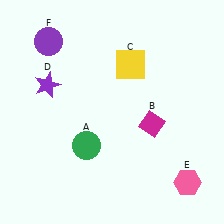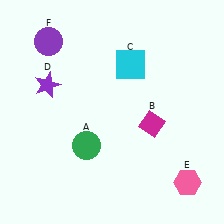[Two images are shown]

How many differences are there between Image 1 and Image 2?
There is 1 difference between the two images.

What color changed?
The square (C) changed from yellow in Image 1 to cyan in Image 2.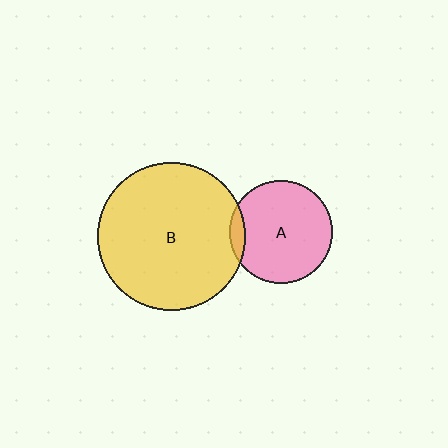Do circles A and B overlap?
Yes.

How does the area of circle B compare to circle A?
Approximately 2.1 times.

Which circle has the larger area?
Circle B (yellow).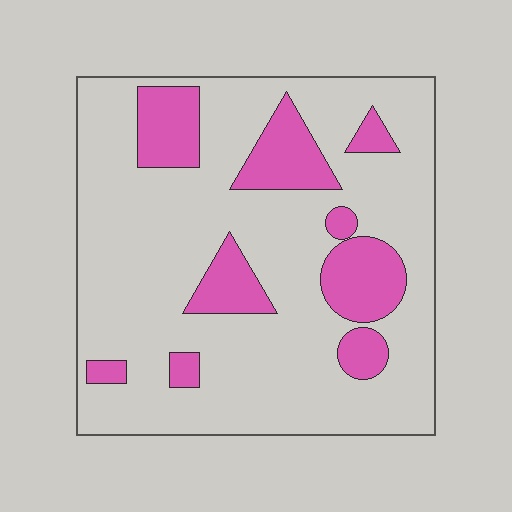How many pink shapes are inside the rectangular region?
9.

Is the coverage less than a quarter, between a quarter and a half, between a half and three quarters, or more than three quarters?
Less than a quarter.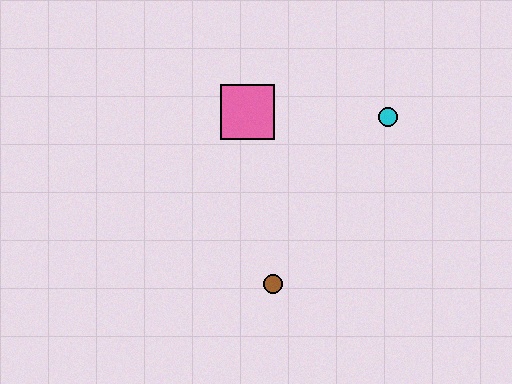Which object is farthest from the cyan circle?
The brown circle is farthest from the cyan circle.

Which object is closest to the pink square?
The cyan circle is closest to the pink square.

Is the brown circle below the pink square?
Yes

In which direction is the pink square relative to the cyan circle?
The pink square is to the left of the cyan circle.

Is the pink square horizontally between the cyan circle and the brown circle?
No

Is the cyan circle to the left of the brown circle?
No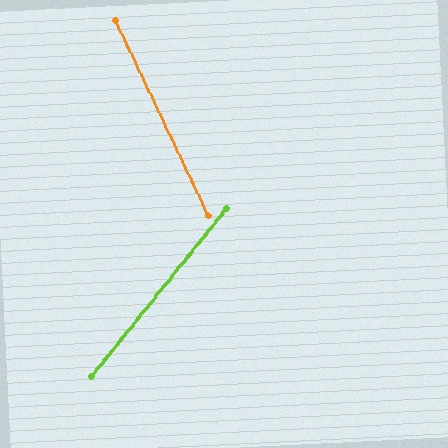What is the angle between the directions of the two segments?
Approximately 64 degrees.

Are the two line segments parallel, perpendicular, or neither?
Neither parallel nor perpendicular — they differ by about 64°.